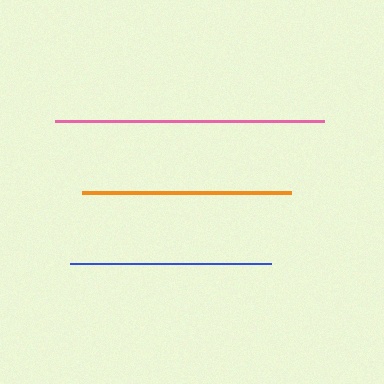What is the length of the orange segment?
The orange segment is approximately 208 pixels long.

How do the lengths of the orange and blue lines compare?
The orange and blue lines are approximately the same length.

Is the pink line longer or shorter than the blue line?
The pink line is longer than the blue line.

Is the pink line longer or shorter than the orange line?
The pink line is longer than the orange line.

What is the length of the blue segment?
The blue segment is approximately 201 pixels long.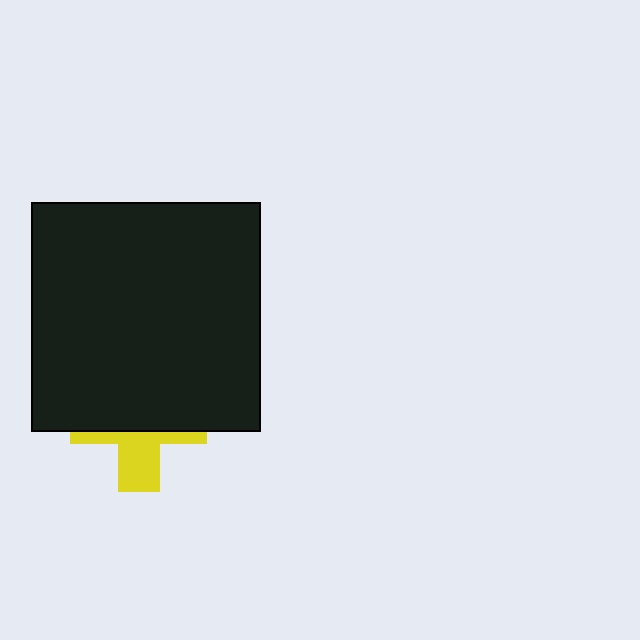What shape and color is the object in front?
The object in front is a black square.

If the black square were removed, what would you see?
You would see the complete yellow cross.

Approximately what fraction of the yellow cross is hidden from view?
Roughly 62% of the yellow cross is hidden behind the black square.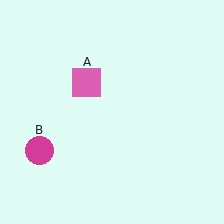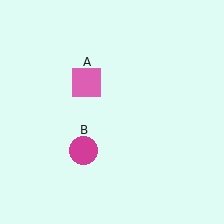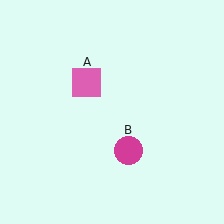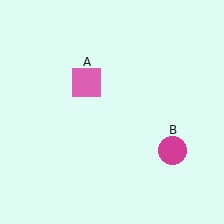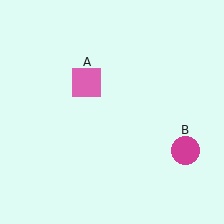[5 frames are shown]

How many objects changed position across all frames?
1 object changed position: magenta circle (object B).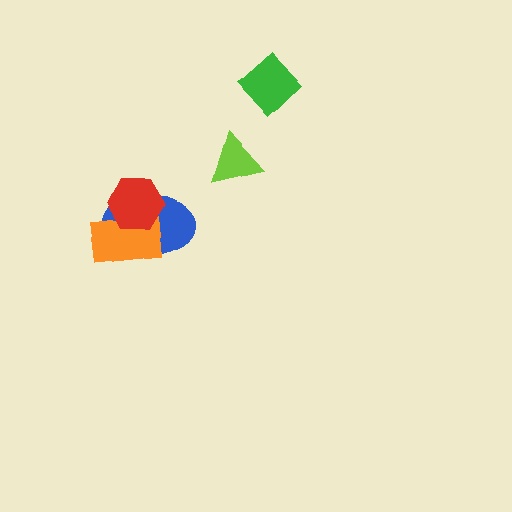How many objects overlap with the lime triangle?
0 objects overlap with the lime triangle.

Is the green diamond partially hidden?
No, no other shape covers it.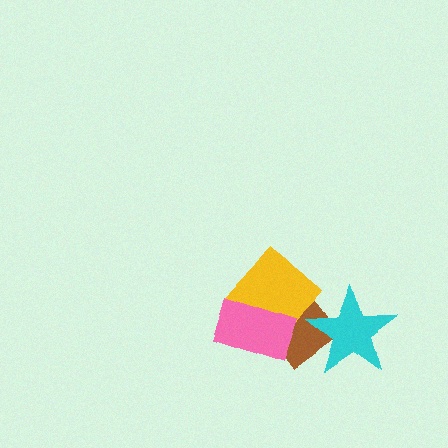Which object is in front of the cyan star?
The yellow diamond is in front of the cyan star.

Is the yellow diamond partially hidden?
Yes, it is partially covered by another shape.